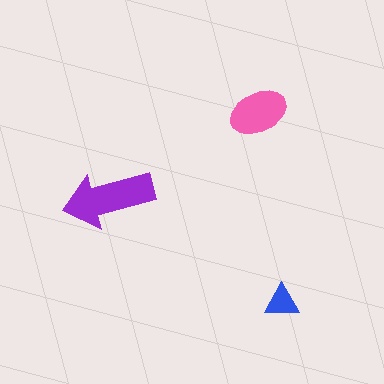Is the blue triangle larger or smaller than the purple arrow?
Smaller.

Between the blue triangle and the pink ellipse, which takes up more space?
The pink ellipse.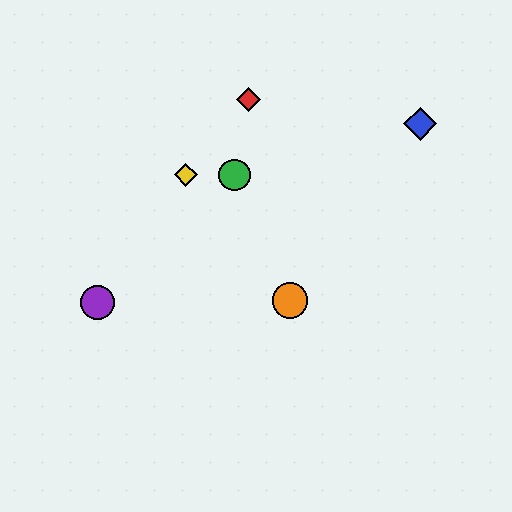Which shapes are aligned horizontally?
The green circle, the yellow diamond are aligned horizontally.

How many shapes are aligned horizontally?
2 shapes (the green circle, the yellow diamond) are aligned horizontally.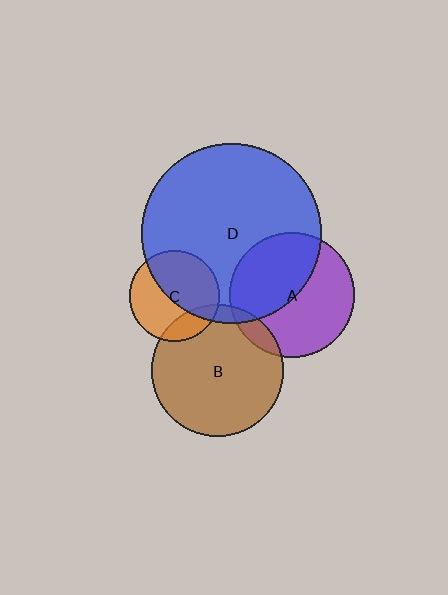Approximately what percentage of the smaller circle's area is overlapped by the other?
Approximately 10%.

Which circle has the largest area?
Circle D (blue).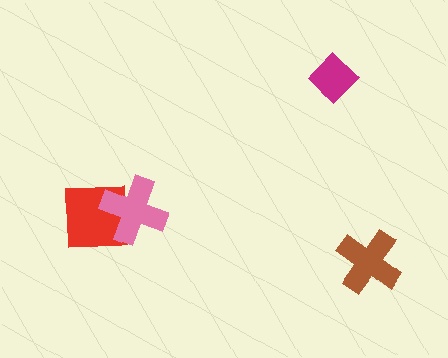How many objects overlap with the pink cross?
1 object overlaps with the pink cross.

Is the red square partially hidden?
Yes, it is partially covered by another shape.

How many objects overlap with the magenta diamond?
0 objects overlap with the magenta diamond.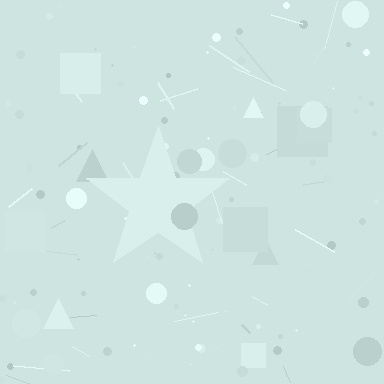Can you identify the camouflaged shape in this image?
The camouflaged shape is a star.